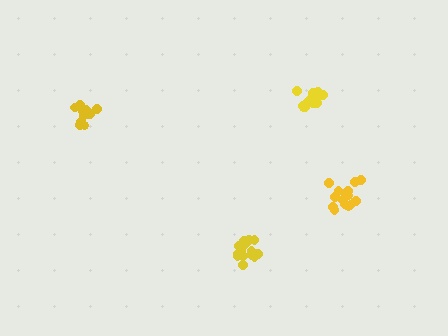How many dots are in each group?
Group 1: 14 dots, Group 2: 15 dots, Group 3: 17 dots, Group 4: 15 dots (61 total).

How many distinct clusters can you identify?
There are 4 distinct clusters.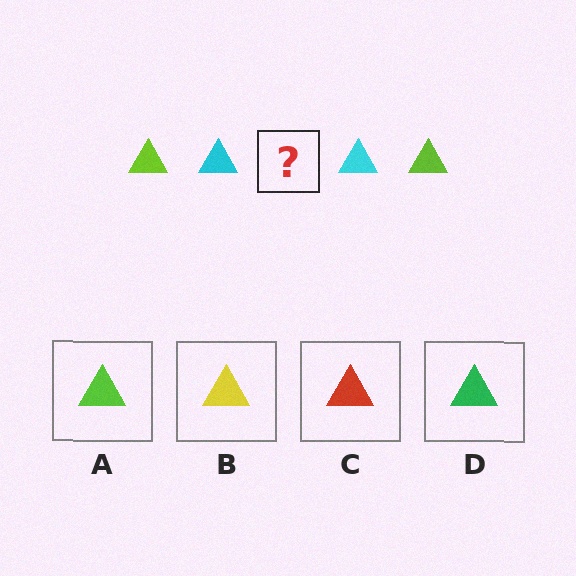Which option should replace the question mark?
Option A.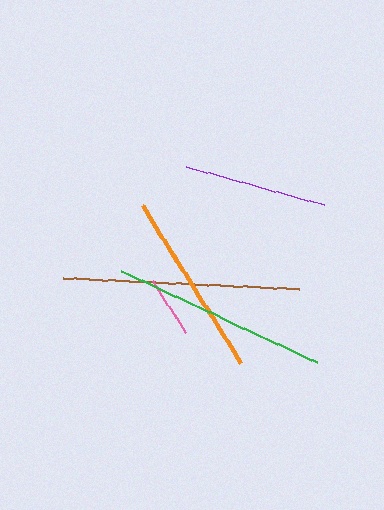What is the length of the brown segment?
The brown segment is approximately 237 pixels long.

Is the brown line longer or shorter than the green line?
The brown line is longer than the green line.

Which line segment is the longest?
The brown line is the longest at approximately 237 pixels.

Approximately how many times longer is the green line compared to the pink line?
The green line is approximately 3.5 times the length of the pink line.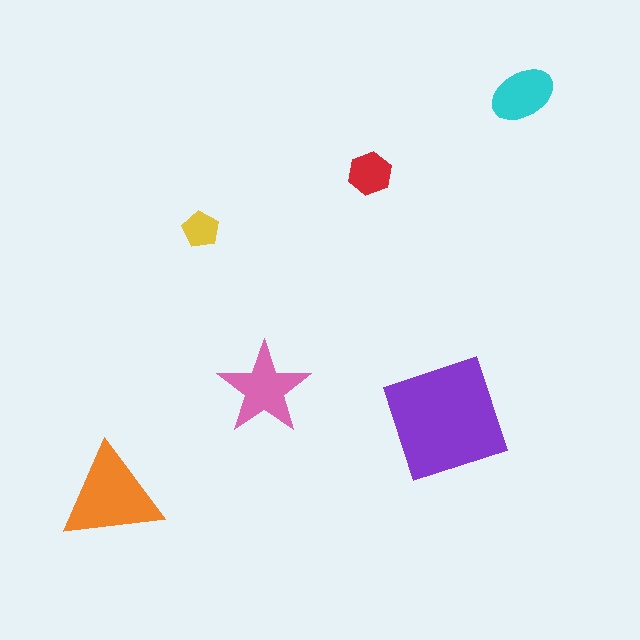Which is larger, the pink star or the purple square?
The purple square.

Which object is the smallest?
The yellow pentagon.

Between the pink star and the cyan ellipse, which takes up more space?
The pink star.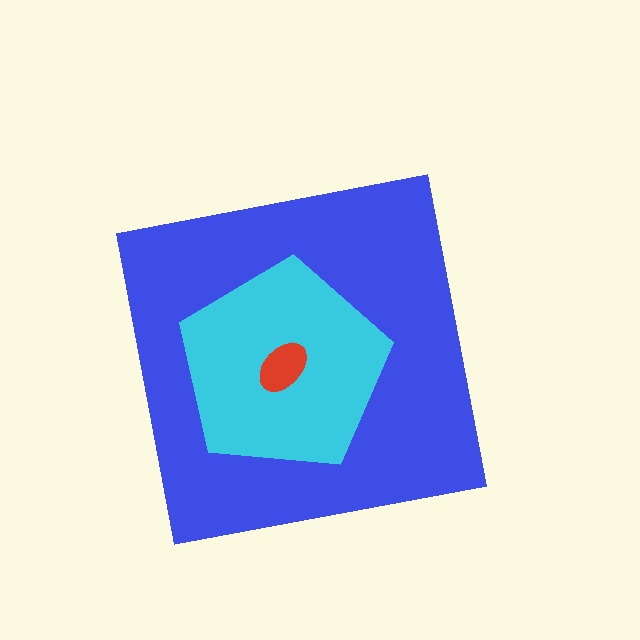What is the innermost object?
The red ellipse.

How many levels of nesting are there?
3.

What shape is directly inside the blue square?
The cyan pentagon.